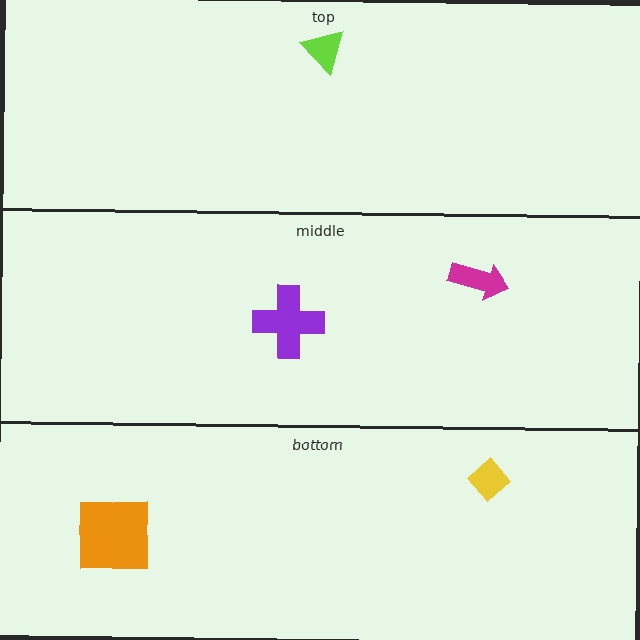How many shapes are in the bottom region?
2.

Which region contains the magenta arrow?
The middle region.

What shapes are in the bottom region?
The yellow diamond, the orange square.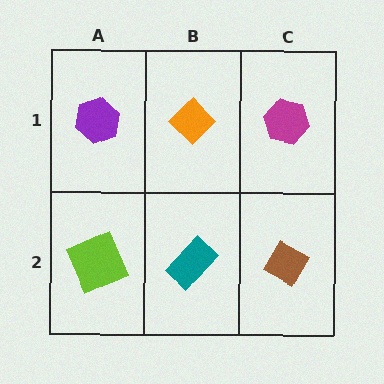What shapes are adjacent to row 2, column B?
An orange diamond (row 1, column B), a lime square (row 2, column A), a brown diamond (row 2, column C).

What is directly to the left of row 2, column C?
A teal rectangle.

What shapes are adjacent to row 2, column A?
A purple hexagon (row 1, column A), a teal rectangle (row 2, column B).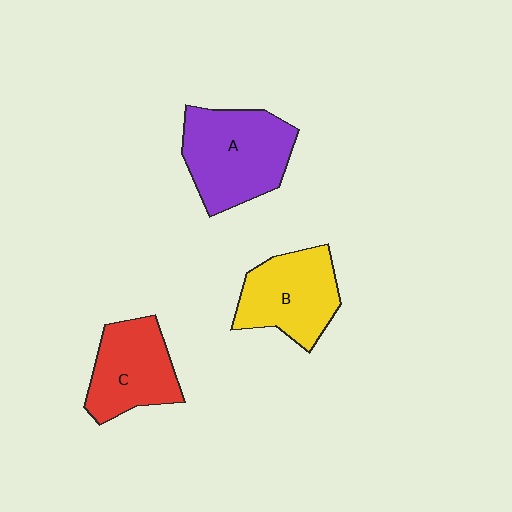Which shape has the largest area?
Shape A (purple).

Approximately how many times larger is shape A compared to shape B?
Approximately 1.2 times.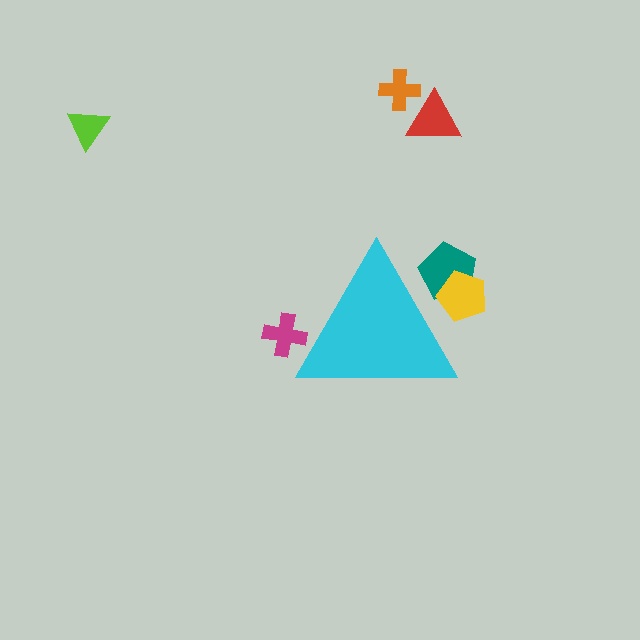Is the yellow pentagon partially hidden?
Yes, the yellow pentagon is partially hidden behind the cyan triangle.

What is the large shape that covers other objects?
A cyan triangle.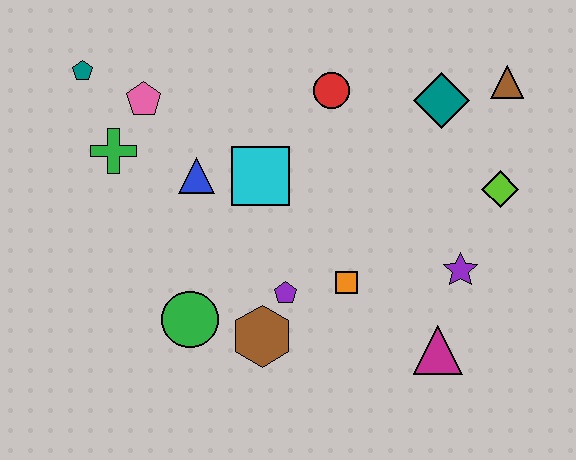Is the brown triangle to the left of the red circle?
No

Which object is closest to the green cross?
The pink pentagon is closest to the green cross.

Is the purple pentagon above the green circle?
Yes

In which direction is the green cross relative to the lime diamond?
The green cross is to the left of the lime diamond.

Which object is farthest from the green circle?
The brown triangle is farthest from the green circle.